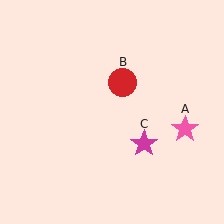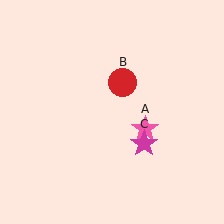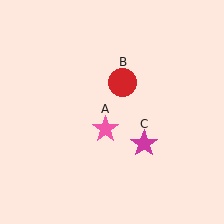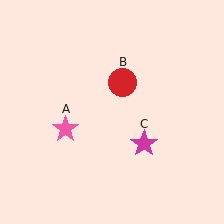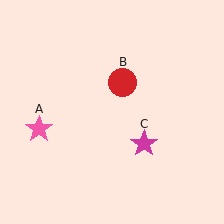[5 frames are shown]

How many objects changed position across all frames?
1 object changed position: pink star (object A).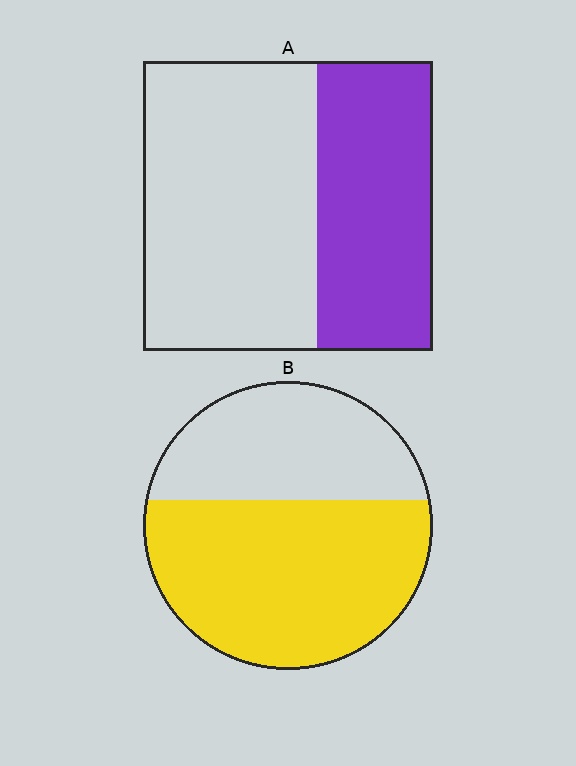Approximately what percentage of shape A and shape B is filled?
A is approximately 40% and B is approximately 60%.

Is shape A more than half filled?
No.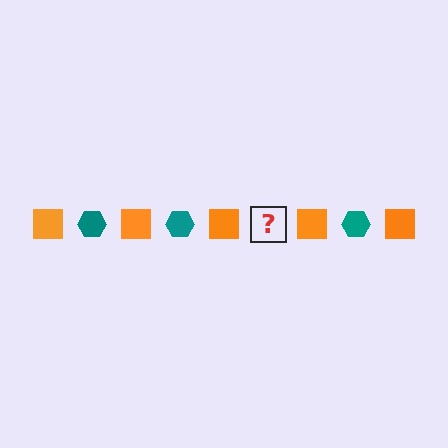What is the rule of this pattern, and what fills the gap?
The rule is that the pattern alternates between orange square and teal hexagon. The gap should be filled with a teal hexagon.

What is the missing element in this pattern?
The missing element is a teal hexagon.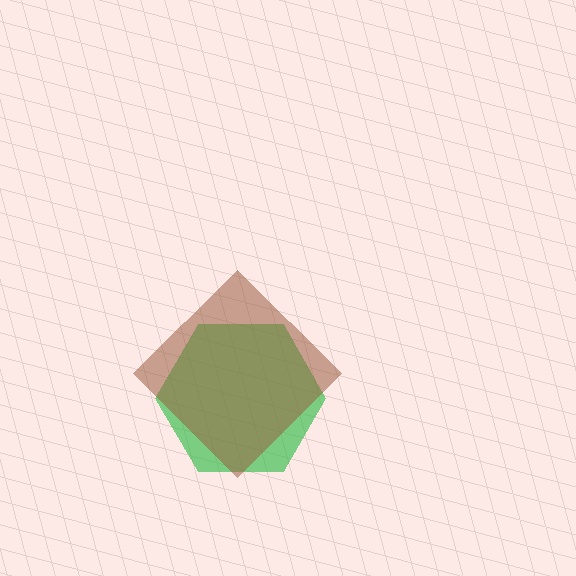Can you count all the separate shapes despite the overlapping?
Yes, there are 2 separate shapes.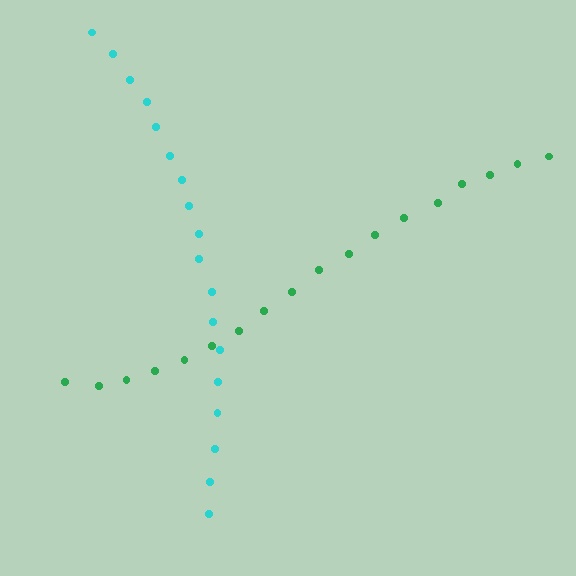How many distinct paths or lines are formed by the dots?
There are 2 distinct paths.